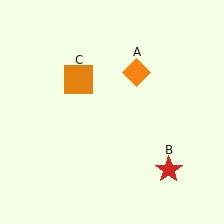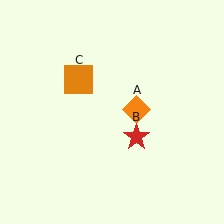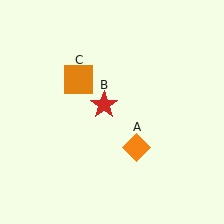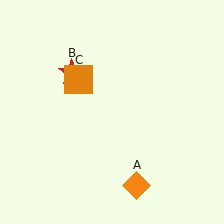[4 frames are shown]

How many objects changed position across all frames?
2 objects changed position: orange diamond (object A), red star (object B).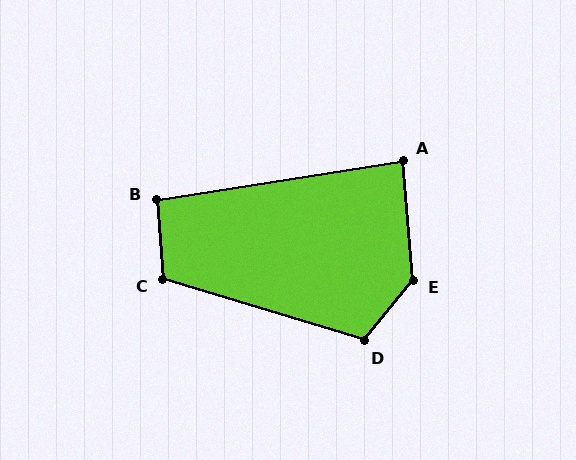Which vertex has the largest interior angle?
E, at approximately 137 degrees.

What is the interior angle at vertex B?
Approximately 95 degrees (approximately right).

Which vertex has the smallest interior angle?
A, at approximately 86 degrees.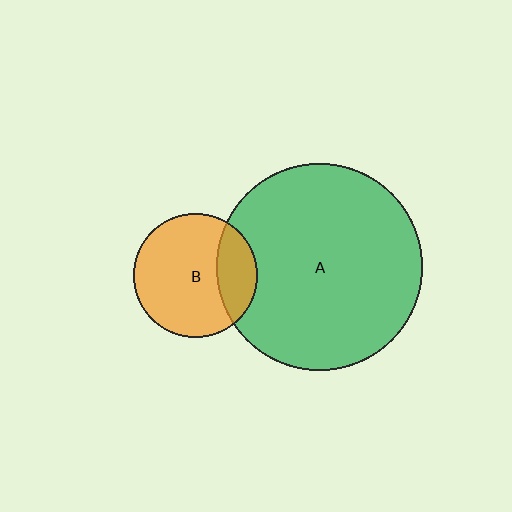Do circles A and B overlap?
Yes.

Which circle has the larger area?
Circle A (green).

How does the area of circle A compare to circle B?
Approximately 2.8 times.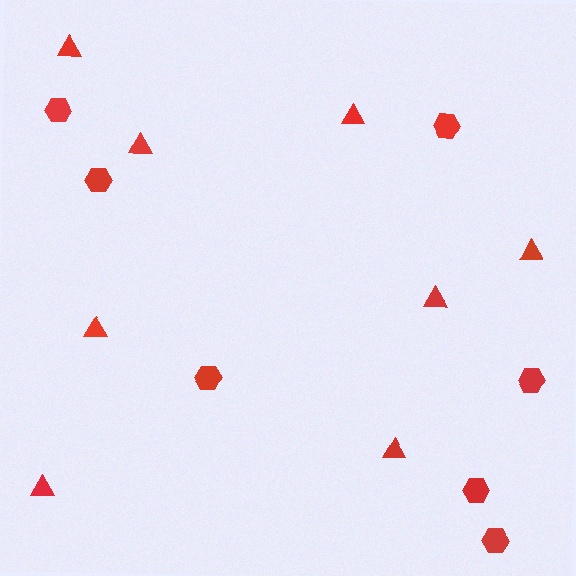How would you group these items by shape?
There are 2 groups: one group of hexagons (7) and one group of triangles (8).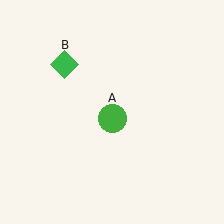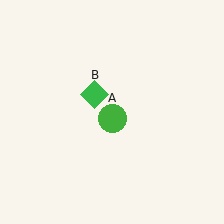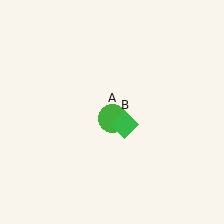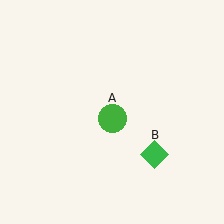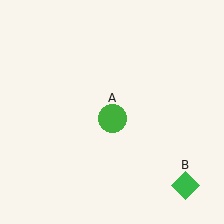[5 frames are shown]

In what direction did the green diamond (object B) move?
The green diamond (object B) moved down and to the right.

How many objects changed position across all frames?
1 object changed position: green diamond (object B).